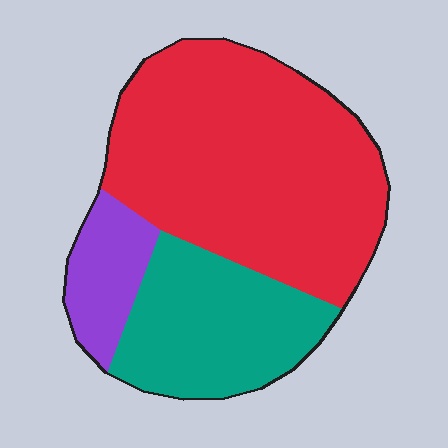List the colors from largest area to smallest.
From largest to smallest: red, teal, purple.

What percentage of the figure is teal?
Teal takes up about one quarter (1/4) of the figure.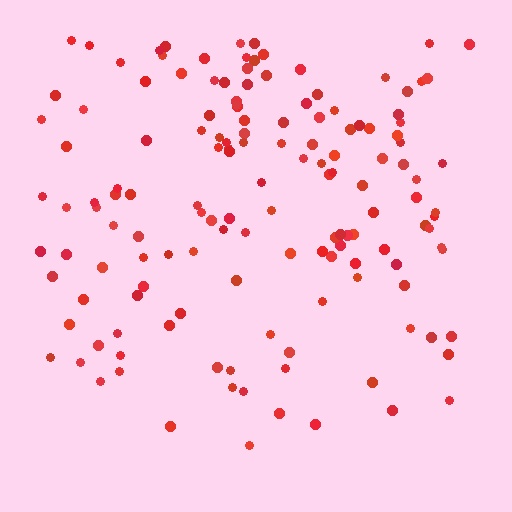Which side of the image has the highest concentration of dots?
The top.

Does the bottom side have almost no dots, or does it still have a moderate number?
Still a moderate number, just noticeably fewer than the top.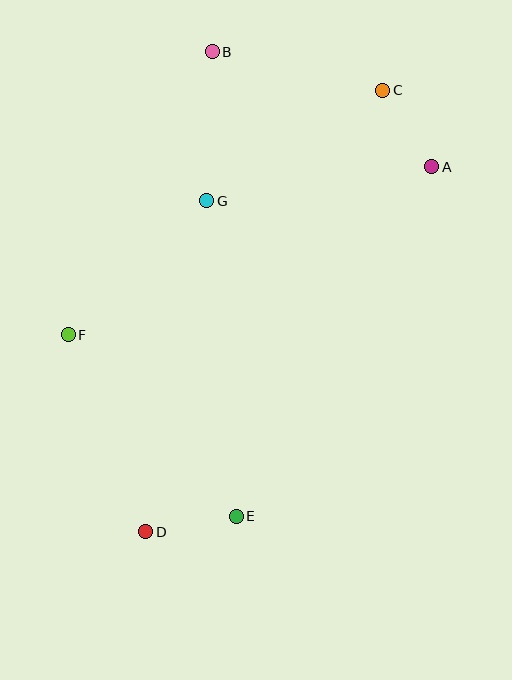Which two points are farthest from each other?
Points C and D are farthest from each other.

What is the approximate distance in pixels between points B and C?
The distance between B and C is approximately 175 pixels.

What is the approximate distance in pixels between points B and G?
The distance between B and G is approximately 149 pixels.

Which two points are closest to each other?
Points A and C are closest to each other.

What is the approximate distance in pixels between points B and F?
The distance between B and F is approximately 318 pixels.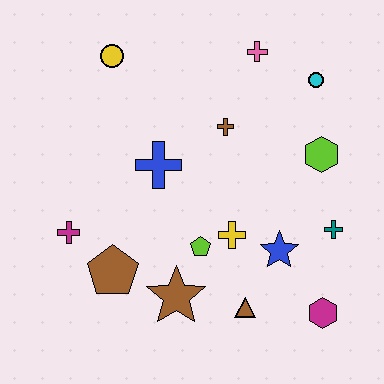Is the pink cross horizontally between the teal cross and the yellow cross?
Yes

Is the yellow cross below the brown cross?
Yes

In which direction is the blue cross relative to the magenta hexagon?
The blue cross is to the left of the magenta hexagon.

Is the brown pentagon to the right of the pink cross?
No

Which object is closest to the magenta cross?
The brown pentagon is closest to the magenta cross.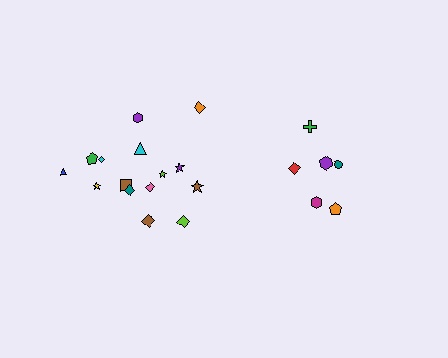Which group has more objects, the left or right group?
The left group.